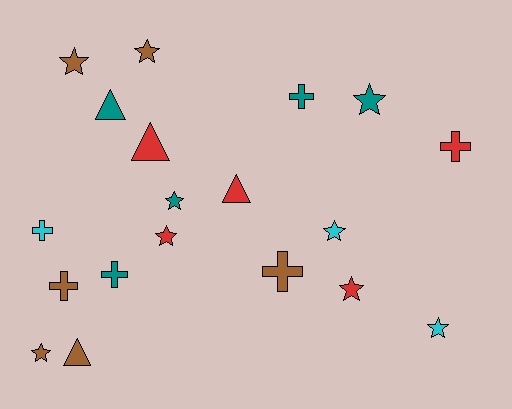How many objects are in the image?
There are 19 objects.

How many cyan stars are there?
There are 2 cyan stars.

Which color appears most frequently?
Brown, with 6 objects.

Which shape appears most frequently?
Star, with 9 objects.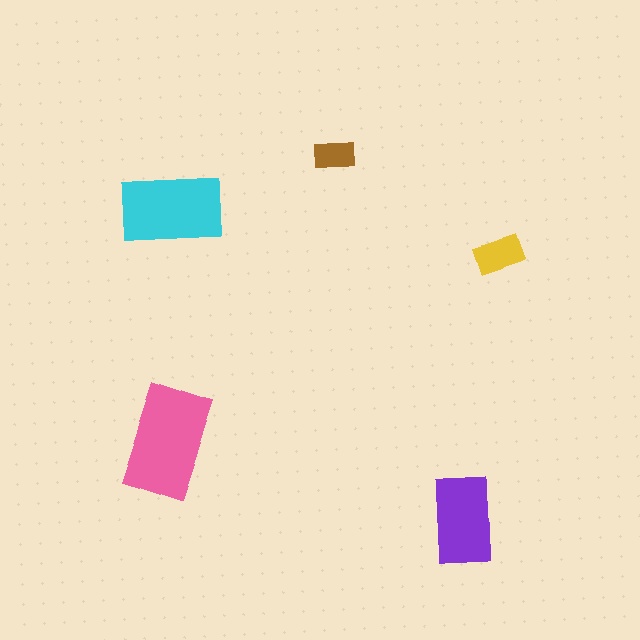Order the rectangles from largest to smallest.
the pink one, the cyan one, the purple one, the yellow one, the brown one.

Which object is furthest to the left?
The pink rectangle is leftmost.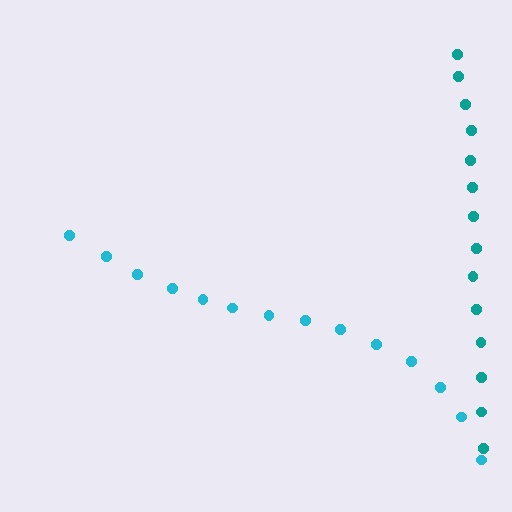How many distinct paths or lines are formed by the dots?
There are 2 distinct paths.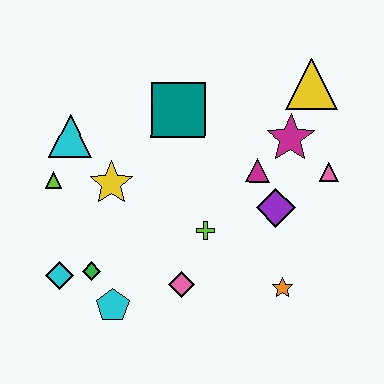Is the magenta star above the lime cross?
Yes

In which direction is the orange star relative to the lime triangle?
The orange star is to the right of the lime triangle.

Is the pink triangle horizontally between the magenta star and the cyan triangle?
No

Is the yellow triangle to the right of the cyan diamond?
Yes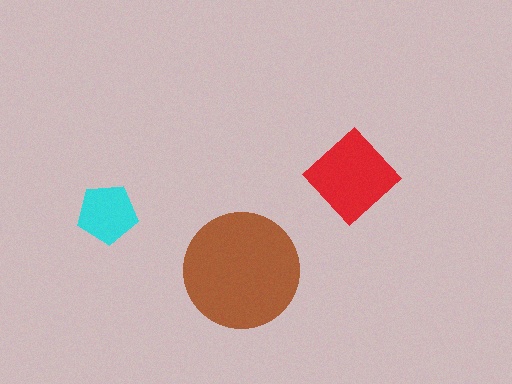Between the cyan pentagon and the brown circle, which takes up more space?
The brown circle.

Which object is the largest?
The brown circle.